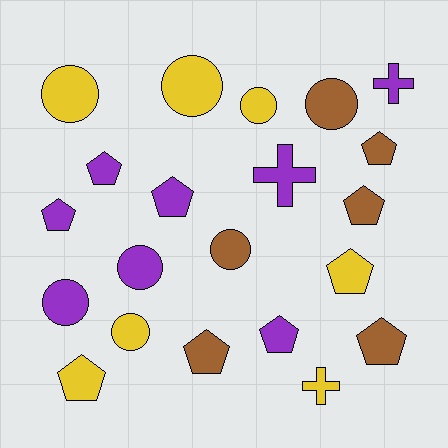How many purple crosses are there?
There are 2 purple crosses.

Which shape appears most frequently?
Pentagon, with 10 objects.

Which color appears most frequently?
Purple, with 8 objects.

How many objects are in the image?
There are 21 objects.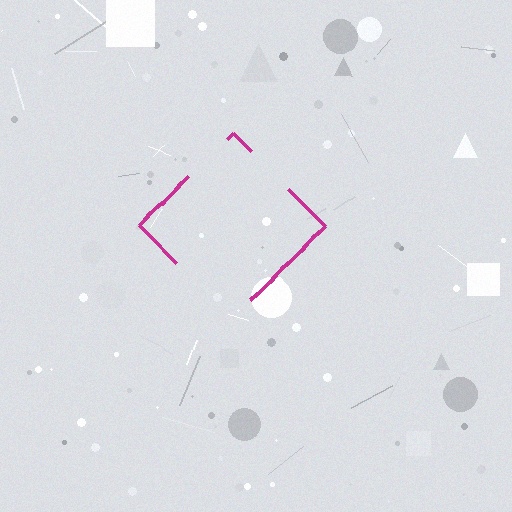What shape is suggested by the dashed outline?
The dashed outline suggests a diamond.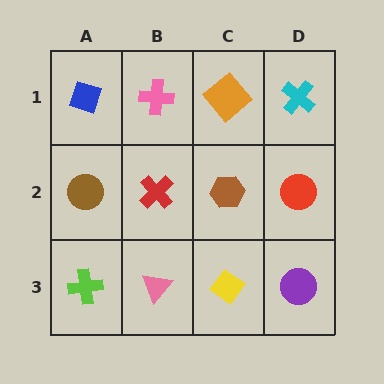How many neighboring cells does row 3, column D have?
2.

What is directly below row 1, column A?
A brown circle.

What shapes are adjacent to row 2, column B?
A pink cross (row 1, column B), a pink triangle (row 3, column B), a brown circle (row 2, column A), a brown hexagon (row 2, column C).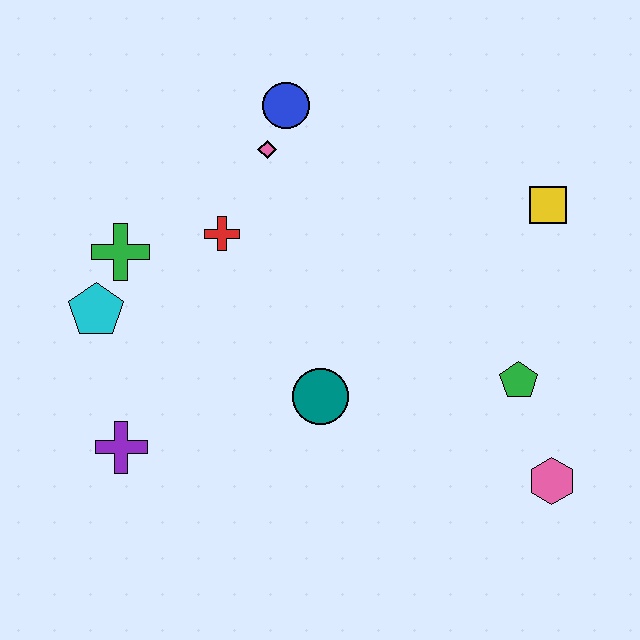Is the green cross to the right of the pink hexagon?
No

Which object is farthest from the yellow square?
The purple cross is farthest from the yellow square.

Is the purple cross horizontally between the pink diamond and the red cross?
No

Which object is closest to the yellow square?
The green pentagon is closest to the yellow square.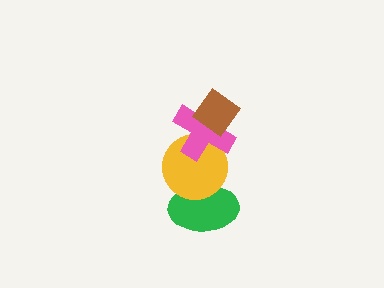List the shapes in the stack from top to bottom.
From top to bottom: the brown diamond, the pink cross, the yellow circle, the green ellipse.